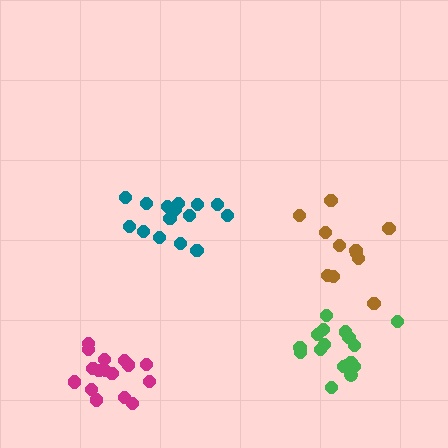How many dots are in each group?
Group 1: 16 dots, Group 2: 11 dots, Group 3: 17 dots, Group 4: 16 dots (60 total).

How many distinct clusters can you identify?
There are 4 distinct clusters.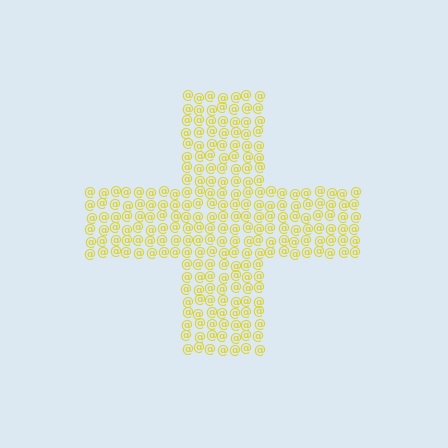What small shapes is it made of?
It is made of small at signs.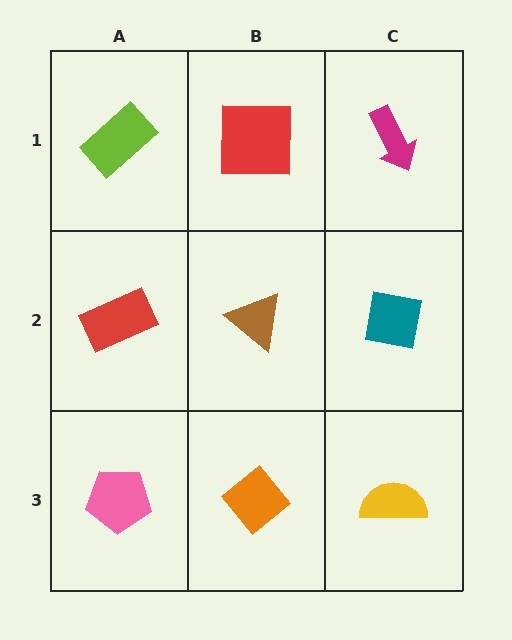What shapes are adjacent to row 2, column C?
A magenta arrow (row 1, column C), a yellow semicircle (row 3, column C), a brown triangle (row 2, column B).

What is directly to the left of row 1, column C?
A red square.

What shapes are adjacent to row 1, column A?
A red rectangle (row 2, column A), a red square (row 1, column B).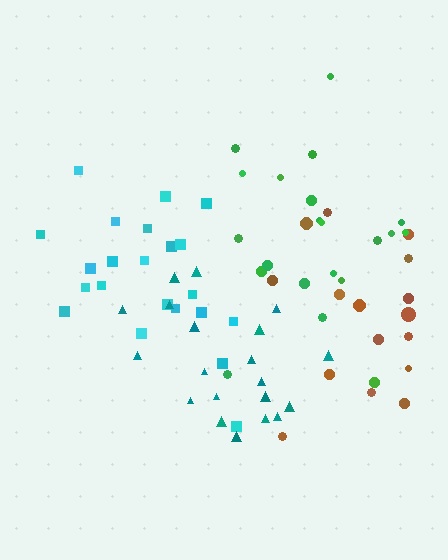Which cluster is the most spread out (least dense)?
Brown.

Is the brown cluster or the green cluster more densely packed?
Green.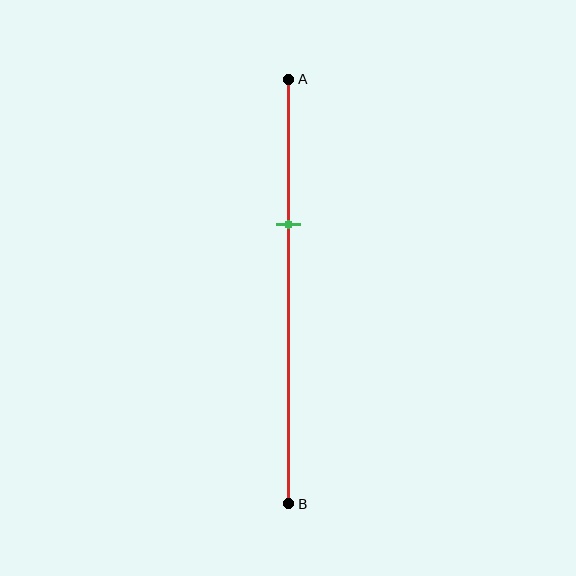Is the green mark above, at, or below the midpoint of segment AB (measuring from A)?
The green mark is above the midpoint of segment AB.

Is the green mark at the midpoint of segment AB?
No, the mark is at about 35% from A, not at the 50% midpoint.